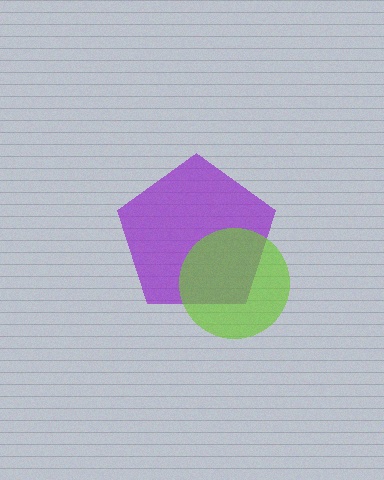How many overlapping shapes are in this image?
There are 2 overlapping shapes in the image.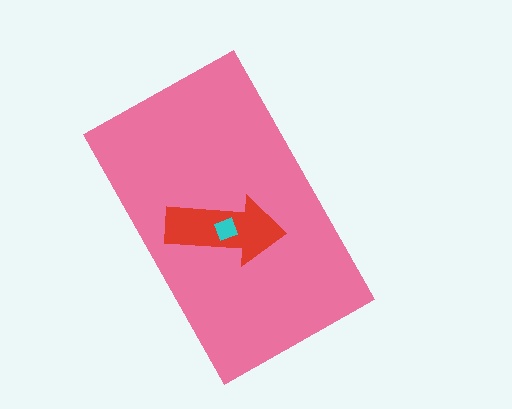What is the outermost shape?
The pink rectangle.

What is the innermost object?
The cyan diamond.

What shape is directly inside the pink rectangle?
The red arrow.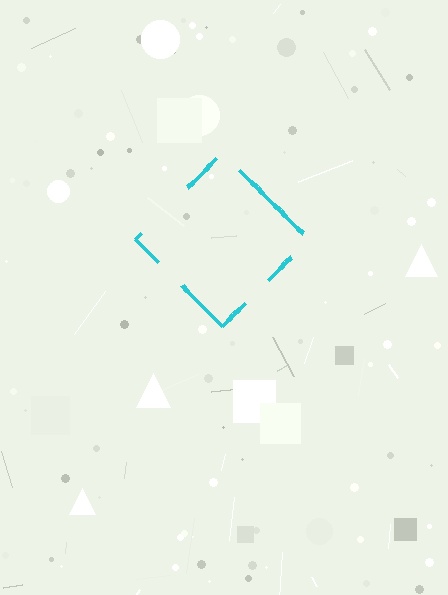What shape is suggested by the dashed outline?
The dashed outline suggests a diamond.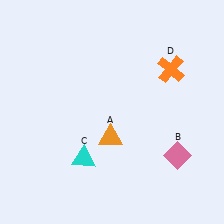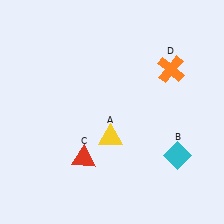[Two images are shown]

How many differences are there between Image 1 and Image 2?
There are 3 differences between the two images.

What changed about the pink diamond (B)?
In Image 1, B is pink. In Image 2, it changed to cyan.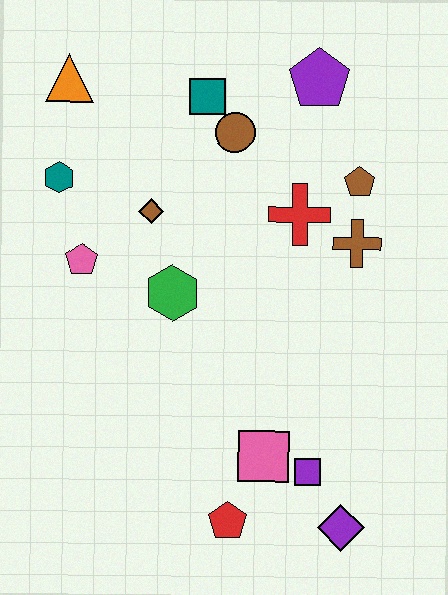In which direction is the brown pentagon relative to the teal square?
The brown pentagon is to the right of the teal square.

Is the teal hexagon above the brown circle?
No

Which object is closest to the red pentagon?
The pink square is closest to the red pentagon.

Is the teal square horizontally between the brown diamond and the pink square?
Yes